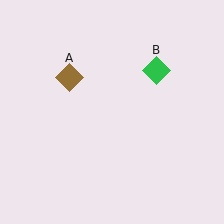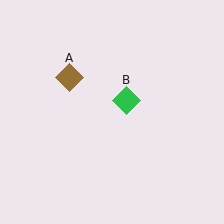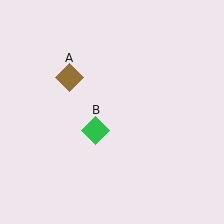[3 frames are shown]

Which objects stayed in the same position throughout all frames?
Brown diamond (object A) remained stationary.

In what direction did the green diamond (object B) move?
The green diamond (object B) moved down and to the left.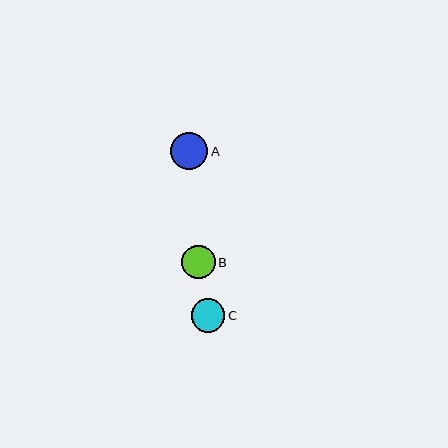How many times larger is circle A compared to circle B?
Circle A is approximately 1.1 times the size of circle B.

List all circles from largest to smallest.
From largest to smallest: A, C, B.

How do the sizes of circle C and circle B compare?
Circle C and circle B are approximately the same size.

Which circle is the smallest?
Circle B is the smallest with a size of approximately 33 pixels.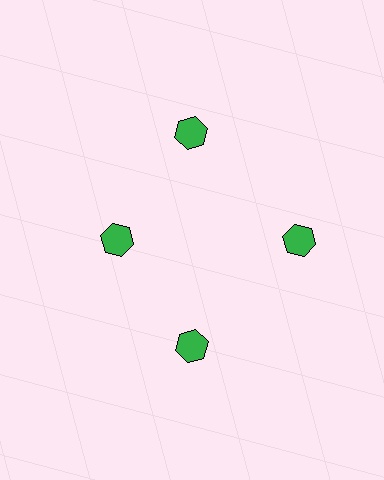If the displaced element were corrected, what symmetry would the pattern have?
It would have 4-fold rotational symmetry — the pattern would map onto itself every 90 degrees.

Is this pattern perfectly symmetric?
No. The 4 green hexagons are arranged in a ring, but one element near the 9 o'clock position is pulled inward toward the center, breaking the 4-fold rotational symmetry.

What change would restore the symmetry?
The symmetry would be restored by moving it outward, back onto the ring so that all 4 hexagons sit at equal angles and equal distance from the center.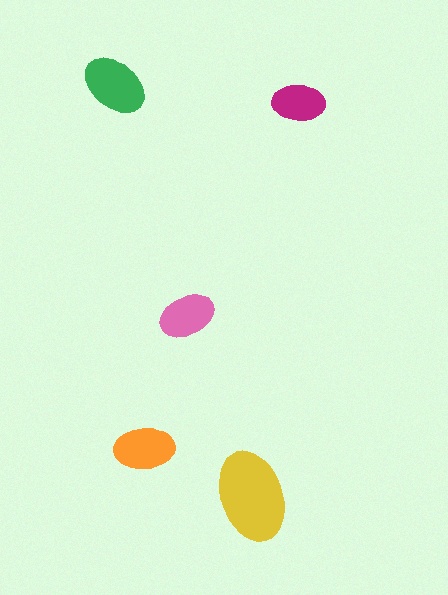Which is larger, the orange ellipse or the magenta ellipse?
The orange one.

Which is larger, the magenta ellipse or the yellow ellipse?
The yellow one.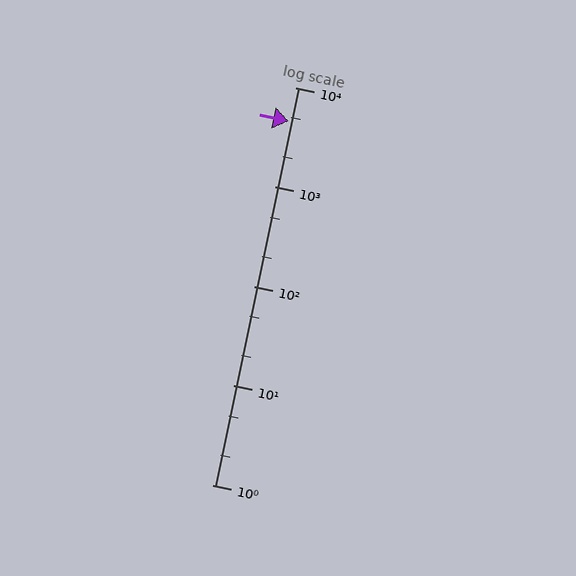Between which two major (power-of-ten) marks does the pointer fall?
The pointer is between 1000 and 10000.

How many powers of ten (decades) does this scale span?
The scale spans 4 decades, from 1 to 10000.